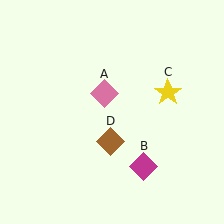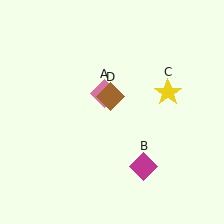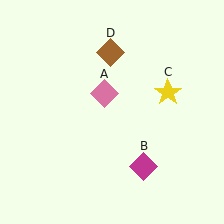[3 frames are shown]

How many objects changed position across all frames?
1 object changed position: brown diamond (object D).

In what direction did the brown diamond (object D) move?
The brown diamond (object D) moved up.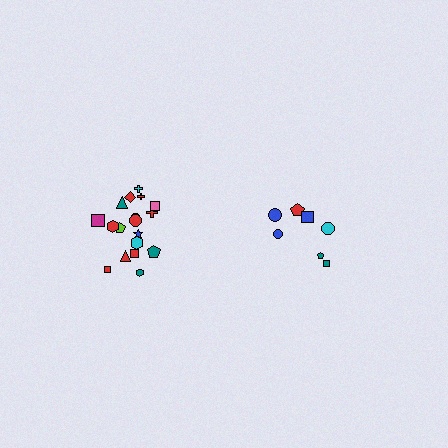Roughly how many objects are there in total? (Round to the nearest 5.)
Roughly 25 objects in total.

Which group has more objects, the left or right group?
The left group.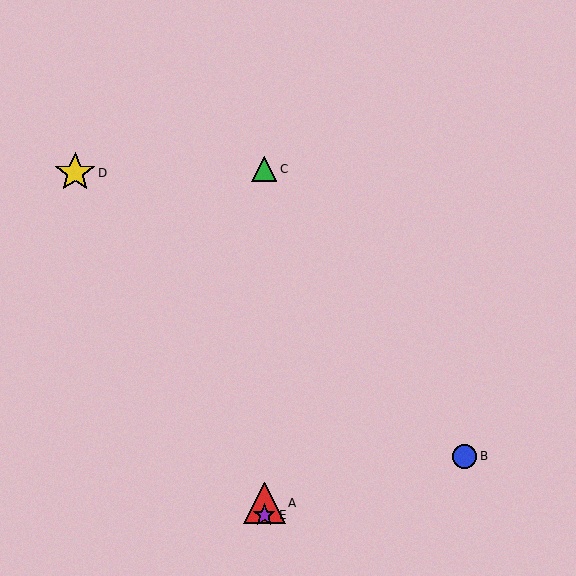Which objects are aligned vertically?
Objects A, C, E are aligned vertically.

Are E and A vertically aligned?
Yes, both are at x≈264.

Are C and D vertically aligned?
No, C is at x≈264 and D is at x≈75.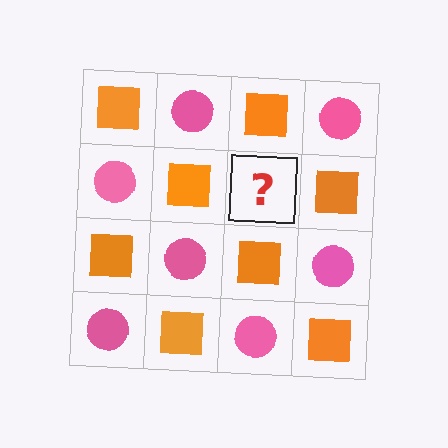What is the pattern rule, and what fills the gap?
The rule is that it alternates orange square and pink circle in a checkerboard pattern. The gap should be filled with a pink circle.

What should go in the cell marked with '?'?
The missing cell should contain a pink circle.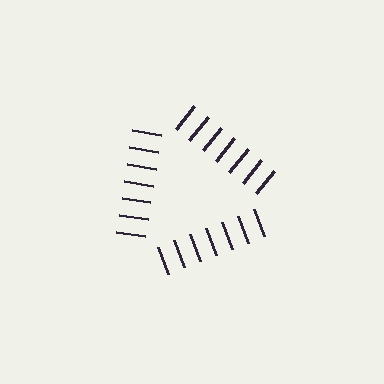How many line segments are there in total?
21 — 7 along each of the 3 edges.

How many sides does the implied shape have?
3 sides — the line-ends trace a triangle.